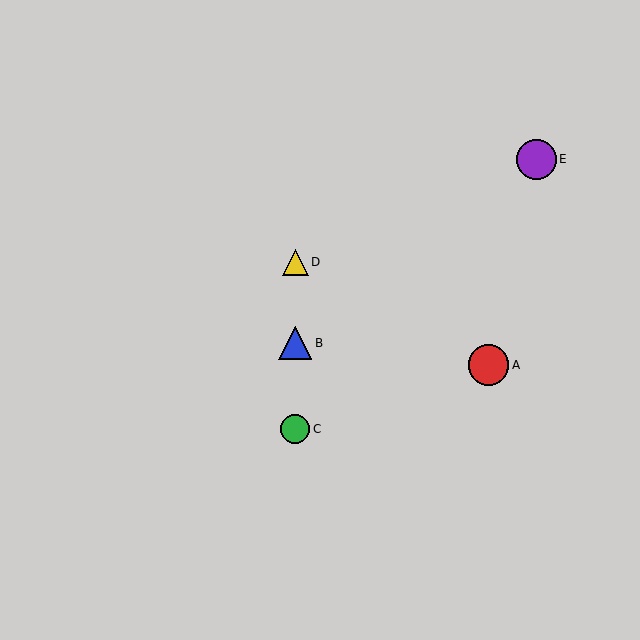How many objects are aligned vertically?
3 objects (B, C, D) are aligned vertically.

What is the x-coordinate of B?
Object B is at x≈295.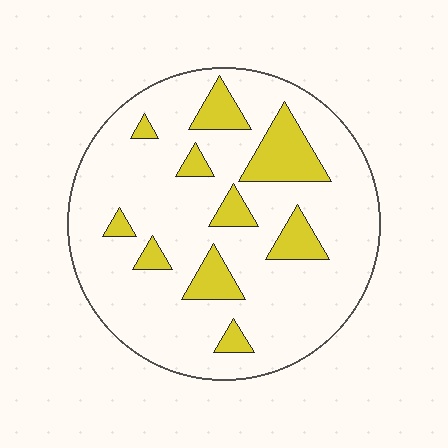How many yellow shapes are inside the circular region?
10.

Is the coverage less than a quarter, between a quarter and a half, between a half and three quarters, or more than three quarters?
Less than a quarter.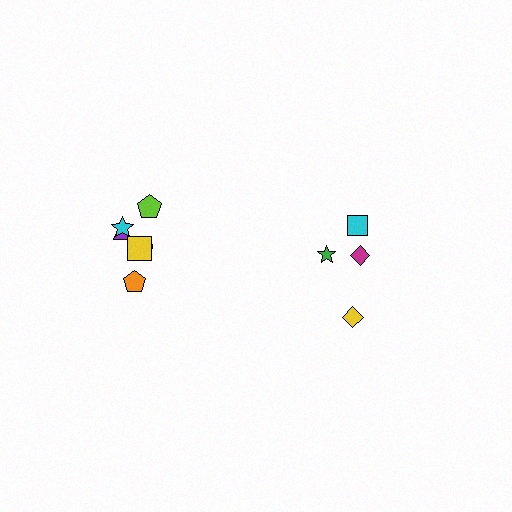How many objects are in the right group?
There are 4 objects.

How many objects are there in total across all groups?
There are 10 objects.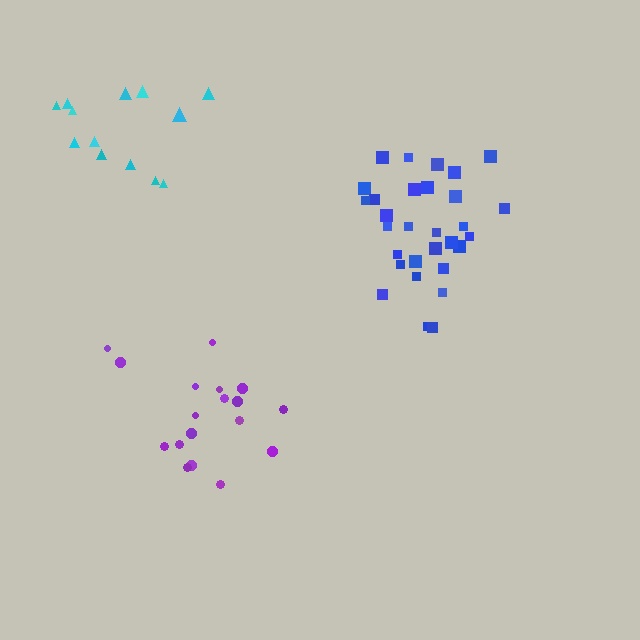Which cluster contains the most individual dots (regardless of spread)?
Blue (30).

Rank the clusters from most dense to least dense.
blue, purple, cyan.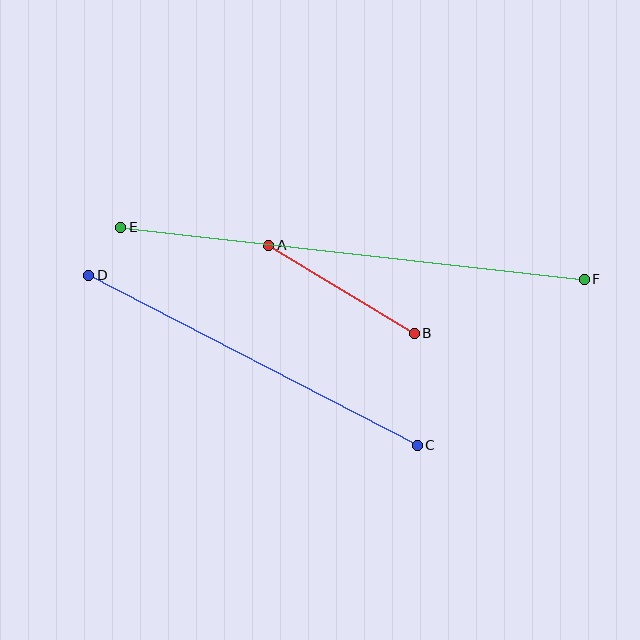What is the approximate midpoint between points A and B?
The midpoint is at approximately (341, 289) pixels.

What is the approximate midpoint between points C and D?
The midpoint is at approximately (253, 360) pixels.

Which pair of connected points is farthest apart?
Points E and F are farthest apart.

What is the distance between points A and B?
The distance is approximately 170 pixels.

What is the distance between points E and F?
The distance is approximately 466 pixels.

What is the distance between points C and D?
The distance is approximately 370 pixels.